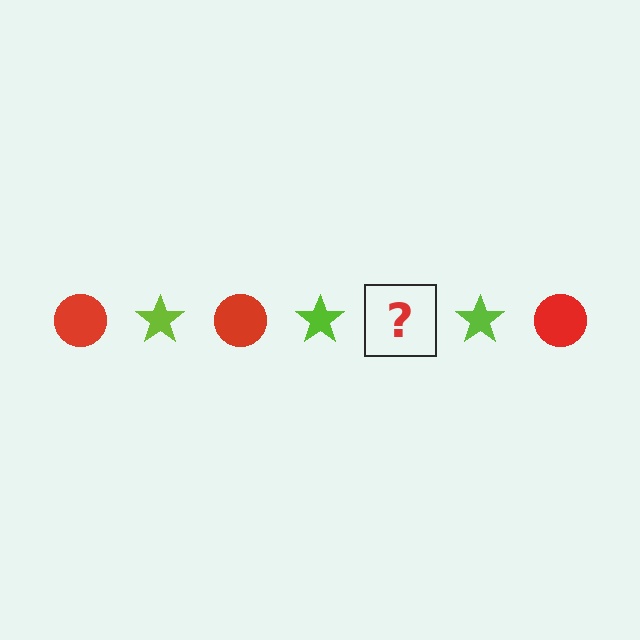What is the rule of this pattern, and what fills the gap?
The rule is that the pattern alternates between red circle and lime star. The gap should be filled with a red circle.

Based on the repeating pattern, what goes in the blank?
The blank should be a red circle.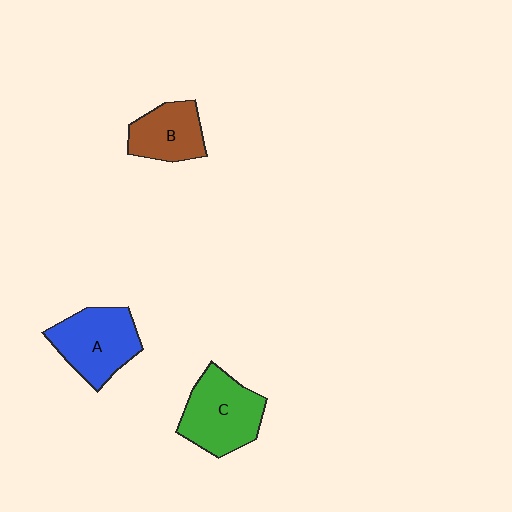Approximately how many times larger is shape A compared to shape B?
Approximately 1.3 times.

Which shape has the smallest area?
Shape B (brown).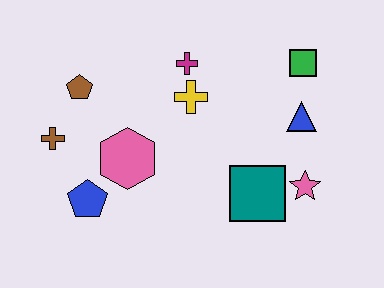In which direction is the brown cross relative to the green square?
The brown cross is to the left of the green square.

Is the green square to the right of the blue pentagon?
Yes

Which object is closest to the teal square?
The pink star is closest to the teal square.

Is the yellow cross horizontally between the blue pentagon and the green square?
Yes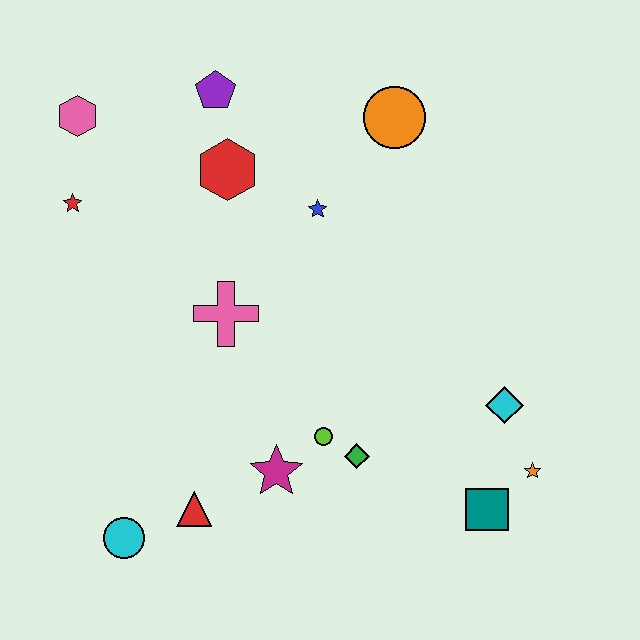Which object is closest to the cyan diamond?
The orange star is closest to the cyan diamond.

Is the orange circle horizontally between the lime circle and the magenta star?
No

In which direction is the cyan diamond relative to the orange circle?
The cyan diamond is below the orange circle.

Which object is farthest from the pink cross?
The orange star is farthest from the pink cross.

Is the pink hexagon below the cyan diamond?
No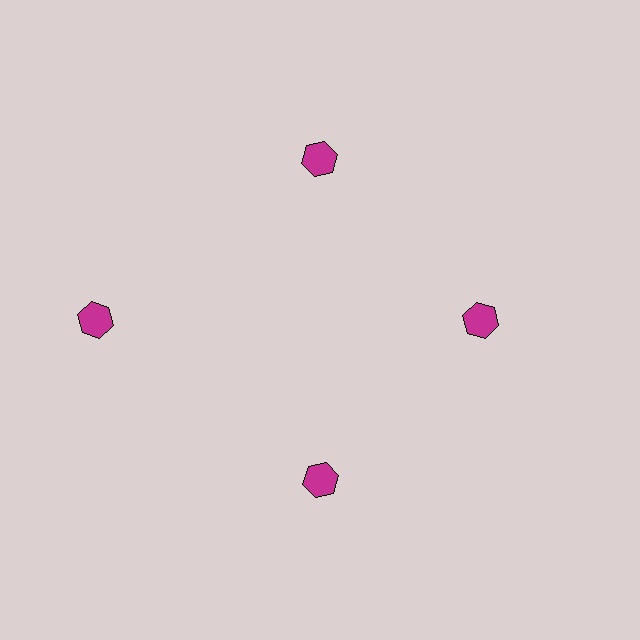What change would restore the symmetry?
The symmetry would be restored by moving it inward, back onto the ring so that all 4 hexagons sit at equal angles and equal distance from the center.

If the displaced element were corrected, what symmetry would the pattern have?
It would have 4-fold rotational symmetry — the pattern would map onto itself every 90 degrees.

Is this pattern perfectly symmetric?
No. The 4 magenta hexagons are arranged in a ring, but one element near the 9 o'clock position is pushed outward from the center, breaking the 4-fold rotational symmetry.